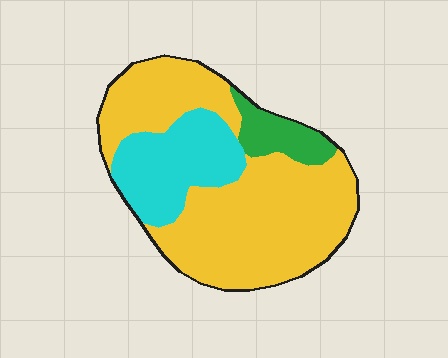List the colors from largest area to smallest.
From largest to smallest: yellow, cyan, green.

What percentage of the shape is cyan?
Cyan covers 24% of the shape.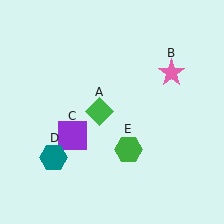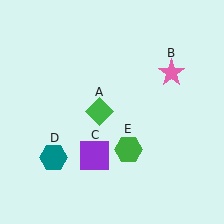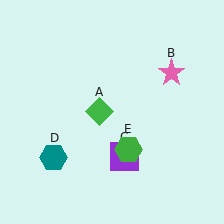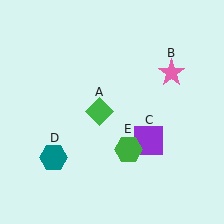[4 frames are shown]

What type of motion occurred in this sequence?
The purple square (object C) rotated counterclockwise around the center of the scene.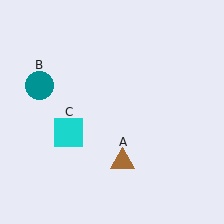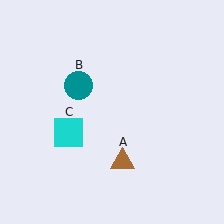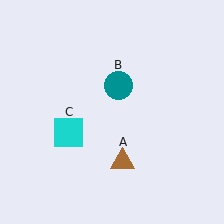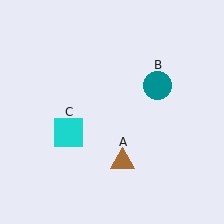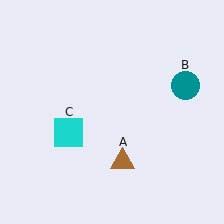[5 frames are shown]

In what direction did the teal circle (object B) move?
The teal circle (object B) moved right.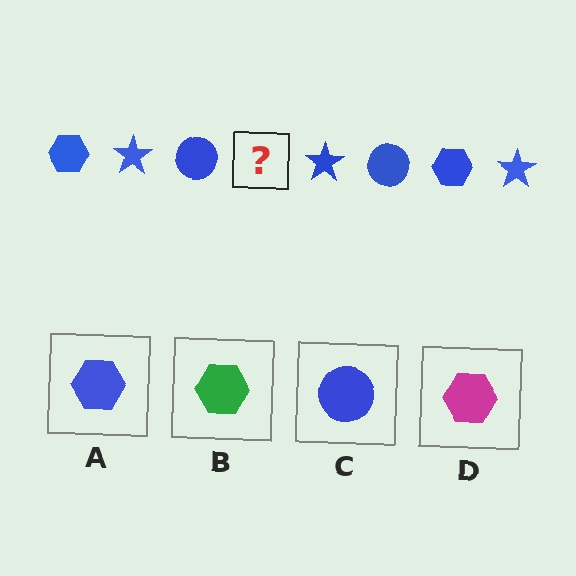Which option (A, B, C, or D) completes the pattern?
A.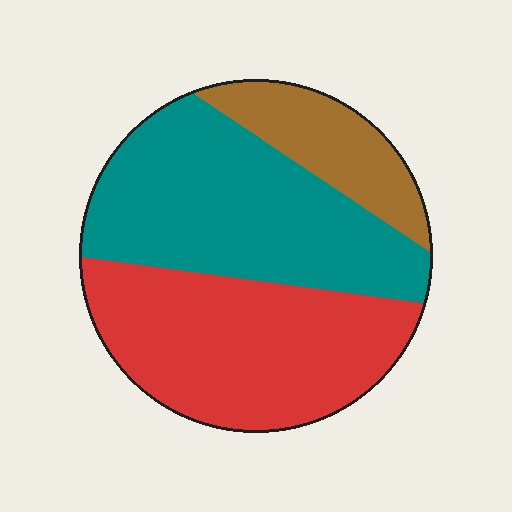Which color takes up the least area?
Brown, at roughly 15%.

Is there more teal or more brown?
Teal.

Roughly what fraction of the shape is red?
Red covers roughly 40% of the shape.